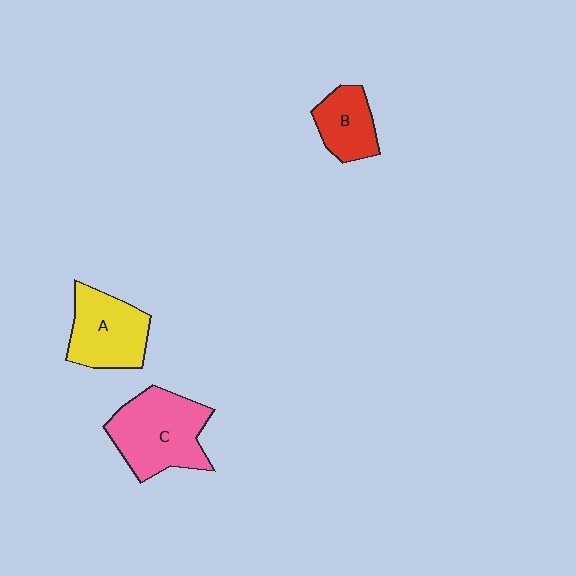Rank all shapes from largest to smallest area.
From largest to smallest: C (pink), A (yellow), B (red).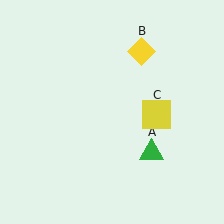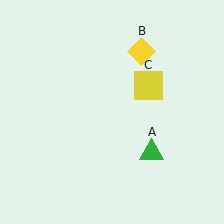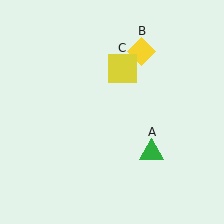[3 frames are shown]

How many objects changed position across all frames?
1 object changed position: yellow square (object C).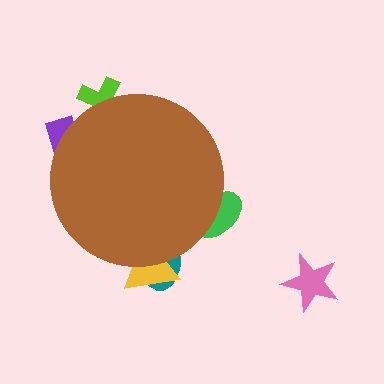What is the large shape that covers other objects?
A brown circle.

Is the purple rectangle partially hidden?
Yes, the purple rectangle is partially hidden behind the brown circle.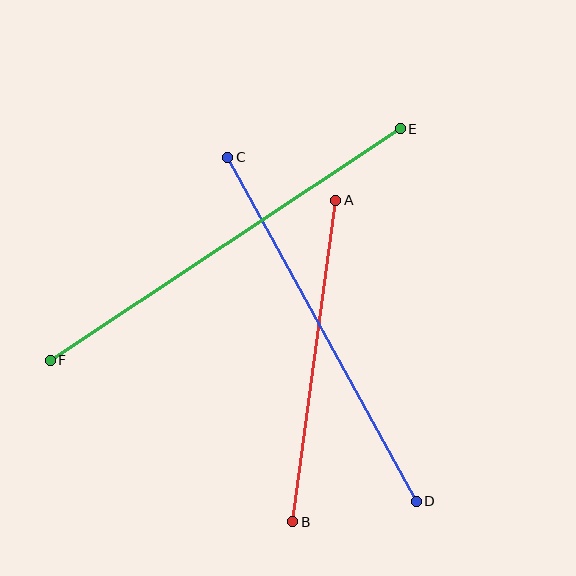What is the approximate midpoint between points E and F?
The midpoint is at approximately (225, 244) pixels.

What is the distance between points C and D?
The distance is approximately 392 pixels.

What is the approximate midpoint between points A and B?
The midpoint is at approximately (314, 361) pixels.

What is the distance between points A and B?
The distance is approximately 324 pixels.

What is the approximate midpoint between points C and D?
The midpoint is at approximately (322, 329) pixels.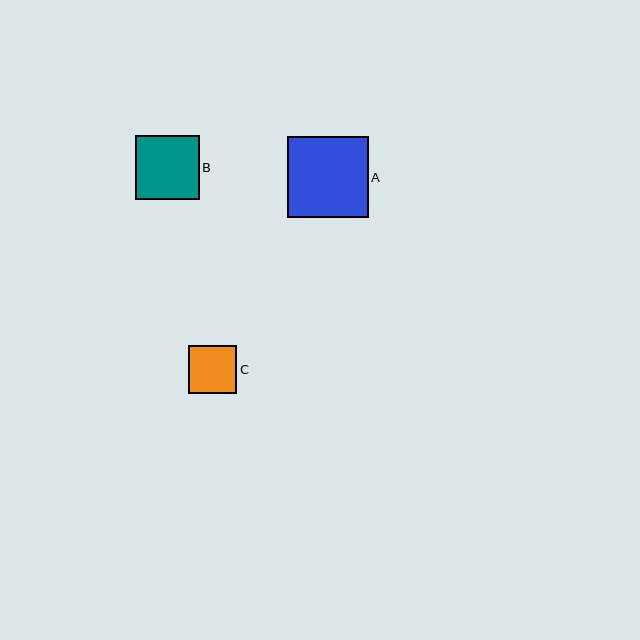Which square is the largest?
Square A is the largest with a size of approximately 81 pixels.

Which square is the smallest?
Square C is the smallest with a size of approximately 48 pixels.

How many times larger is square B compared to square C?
Square B is approximately 1.3 times the size of square C.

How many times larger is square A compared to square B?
Square A is approximately 1.3 times the size of square B.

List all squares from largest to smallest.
From largest to smallest: A, B, C.